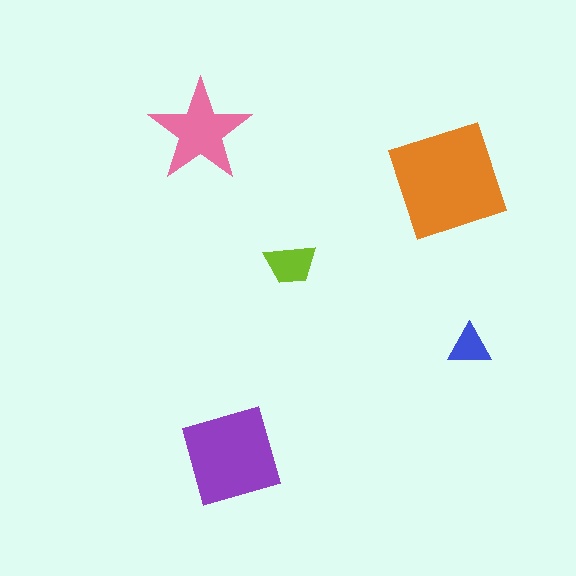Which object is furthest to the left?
The pink star is leftmost.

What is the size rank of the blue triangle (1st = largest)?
5th.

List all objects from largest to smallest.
The orange square, the purple diamond, the pink star, the lime trapezoid, the blue triangle.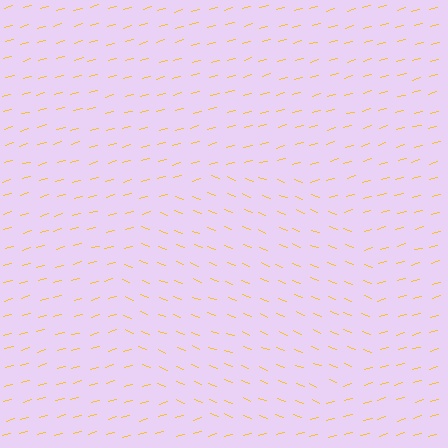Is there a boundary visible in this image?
Yes, there is a texture boundary formed by a change in line orientation.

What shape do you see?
I see a circle.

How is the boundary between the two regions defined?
The boundary is defined purely by a change in line orientation (approximately 37 degrees difference). All lines are the same color and thickness.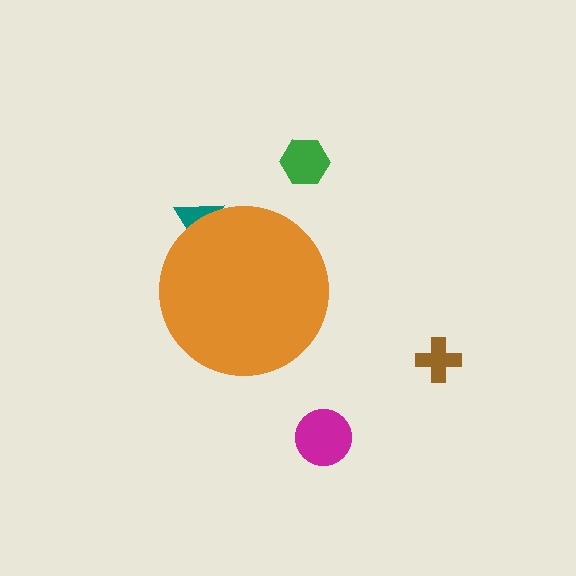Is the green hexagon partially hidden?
No, the green hexagon is fully visible.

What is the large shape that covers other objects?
An orange circle.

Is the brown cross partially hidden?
No, the brown cross is fully visible.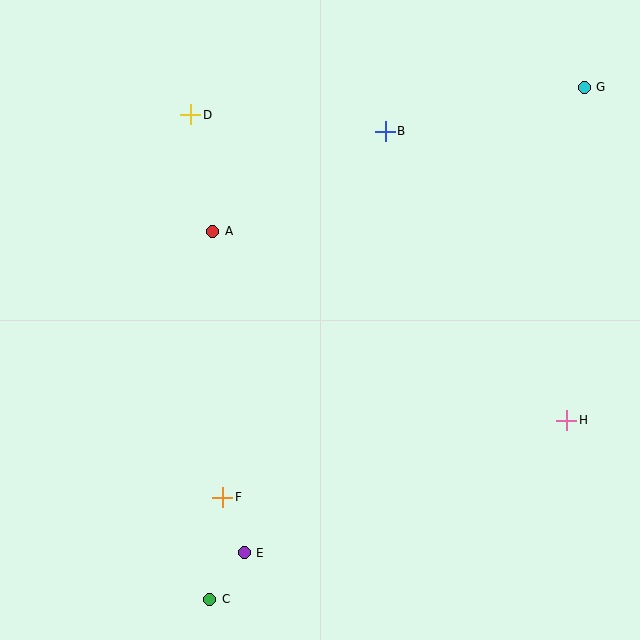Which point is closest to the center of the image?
Point A at (213, 231) is closest to the center.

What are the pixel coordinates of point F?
Point F is at (223, 497).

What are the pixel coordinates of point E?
Point E is at (244, 553).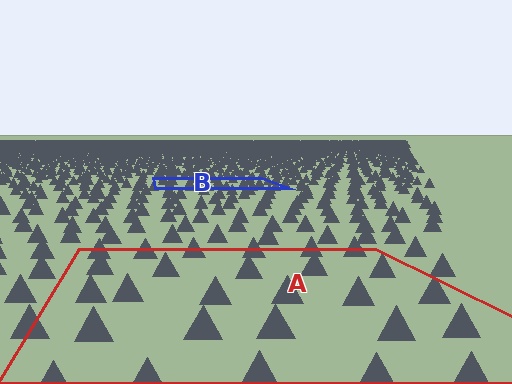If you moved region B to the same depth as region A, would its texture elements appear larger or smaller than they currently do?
They would appear larger. At a closer depth, the same texture elements are projected at a bigger on-screen size.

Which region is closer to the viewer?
Region A is closer. The texture elements there are larger and more spread out.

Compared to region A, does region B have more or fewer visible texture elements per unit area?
Region B has more texture elements per unit area — they are packed more densely because it is farther away.